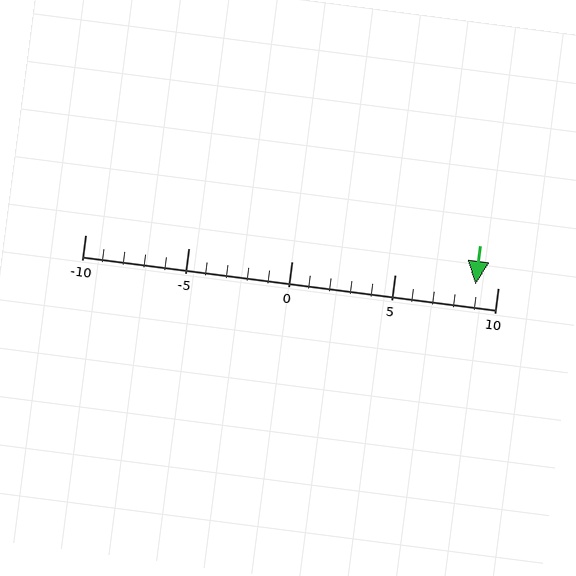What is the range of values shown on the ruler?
The ruler shows values from -10 to 10.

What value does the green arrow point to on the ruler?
The green arrow points to approximately 9.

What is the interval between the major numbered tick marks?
The major tick marks are spaced 5 units apart.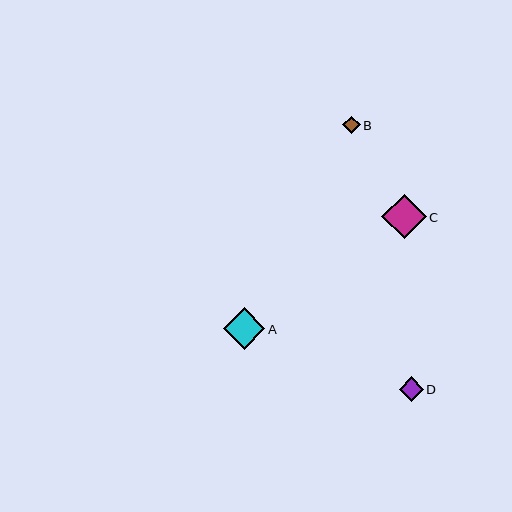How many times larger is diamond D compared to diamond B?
Diamond D is approximately 1.4 times the size of diamond B.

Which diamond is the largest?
Diamond C is the largest with a size of approximately 44 pixels.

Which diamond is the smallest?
Diamond B is the smallest with a size of approximately 17 pixels.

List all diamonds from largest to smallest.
From largest to smallest: C, A, D, B.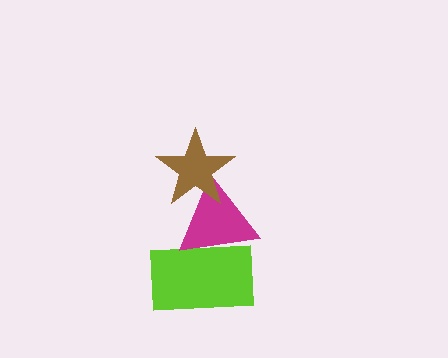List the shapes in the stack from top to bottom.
From top to bottom: the brown star, the magenta triangle, the lime rectangle.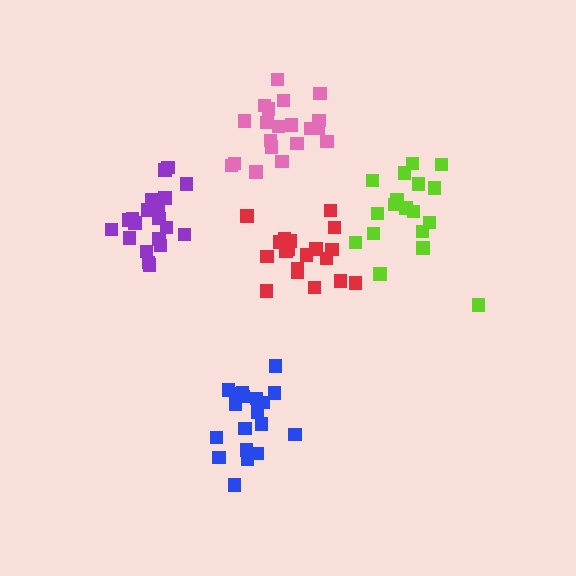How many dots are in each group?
Group 1: 20 dots, Group 2: 19 dots, Group 3: 20 dots, Group 4: 19 dots, Group 5: 18 dots (96 total).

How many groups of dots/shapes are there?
There are 5 groups.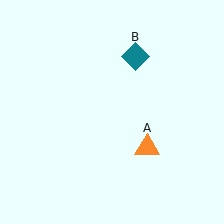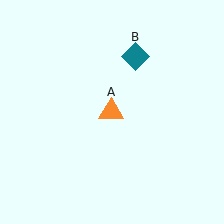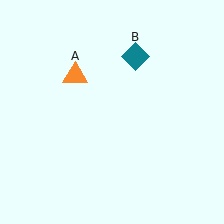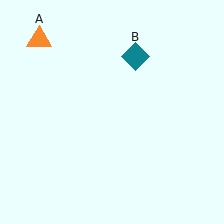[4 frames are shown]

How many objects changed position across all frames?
1 object changed position: orange triangle (object A).